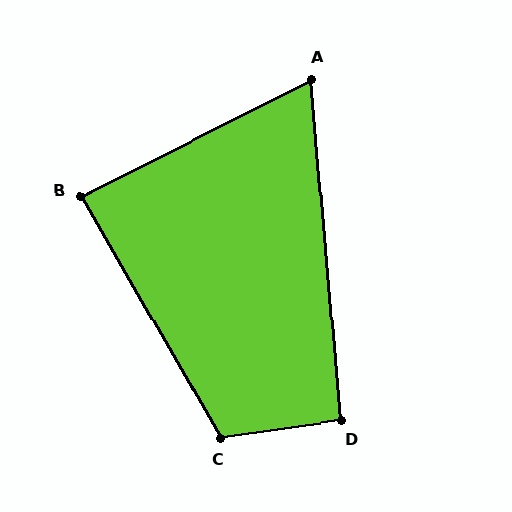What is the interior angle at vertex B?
Approximately 87 degrees (approximately right).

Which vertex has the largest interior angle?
C, at approximately 112 degrees.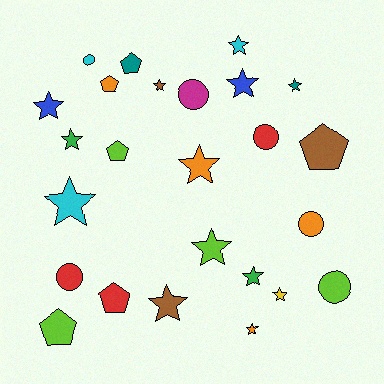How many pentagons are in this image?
There are 6 pentagons.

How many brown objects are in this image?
There are 3 brown objects.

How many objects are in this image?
There are 25 objects.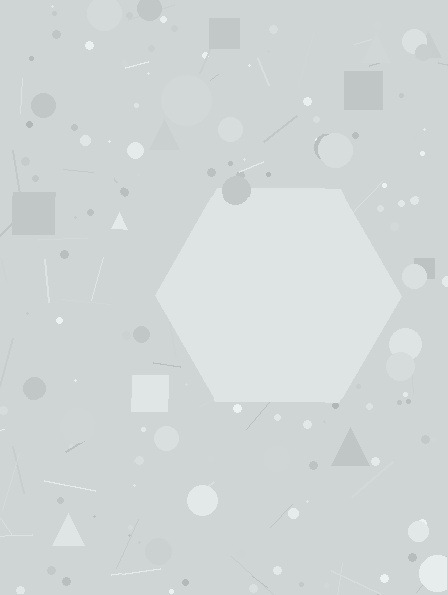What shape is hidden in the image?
A hexagon is hidden in the image.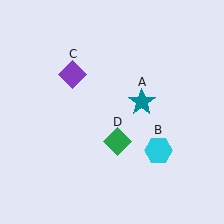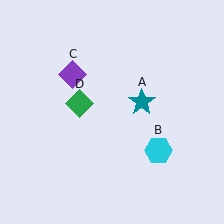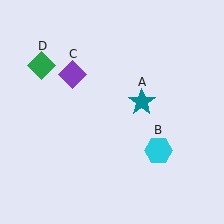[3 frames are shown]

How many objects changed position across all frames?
1 object changed position: green diamond (object D).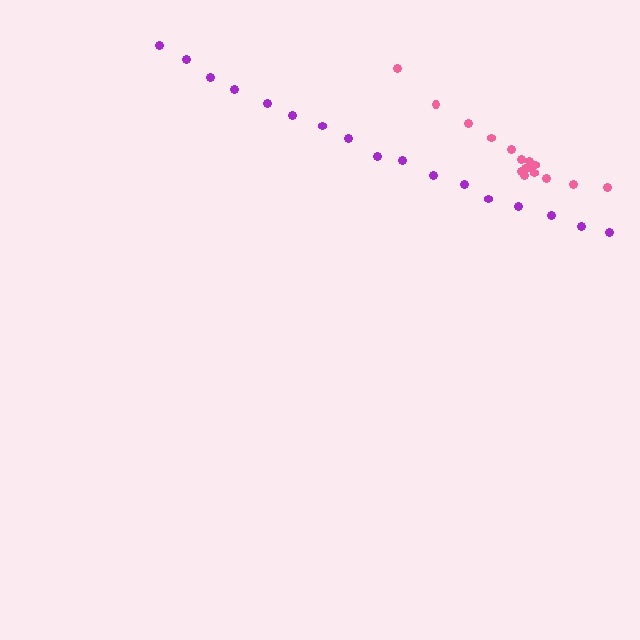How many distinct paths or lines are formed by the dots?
There are 2 distinct paths.